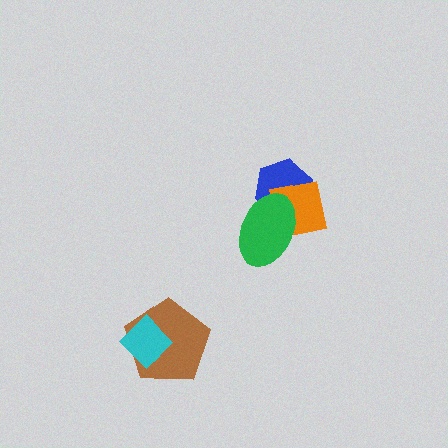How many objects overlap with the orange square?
2 objects overlap with the orange square.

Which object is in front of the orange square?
The green ellipse is in front of the orange square.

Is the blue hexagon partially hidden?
Yes, it is partially covered by another shape.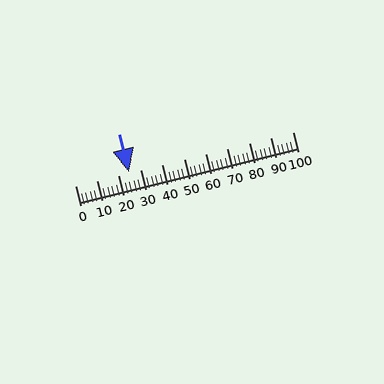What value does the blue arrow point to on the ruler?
The blue arrow points to approximately 25.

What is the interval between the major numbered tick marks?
The major tick marks are spaced 10 units apart.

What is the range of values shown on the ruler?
The ruler shows values from 0 to 100.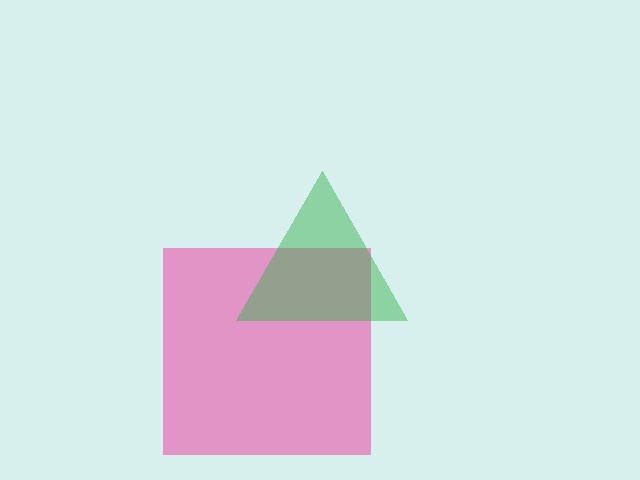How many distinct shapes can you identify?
There are 2 distinct shapes: a pink square, a green triangle.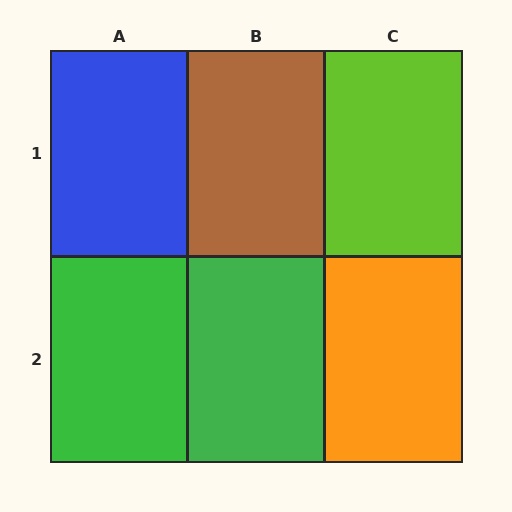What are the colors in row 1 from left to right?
Blue, brown, lime.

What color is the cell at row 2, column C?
Orange.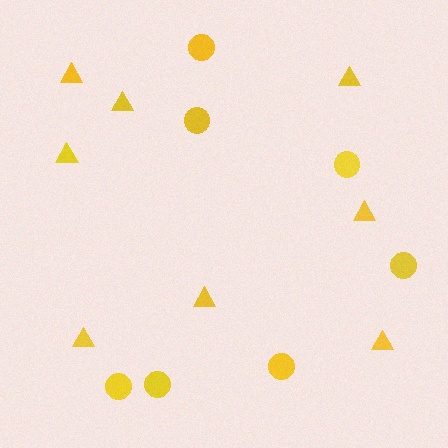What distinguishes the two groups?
There are 2 groups: one group of circles (7) and one group of triangles (8).